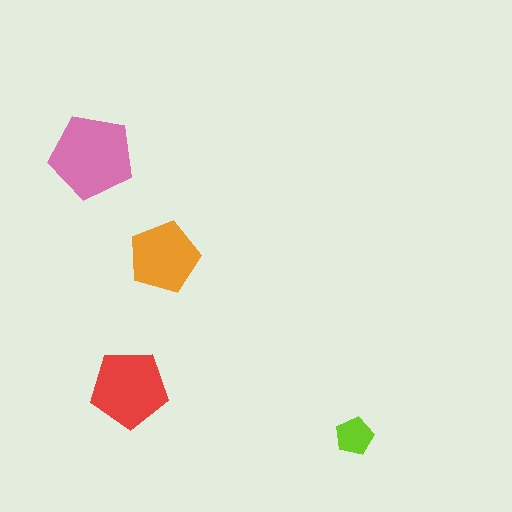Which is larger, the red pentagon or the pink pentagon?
The pink one.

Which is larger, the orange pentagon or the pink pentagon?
The pink one.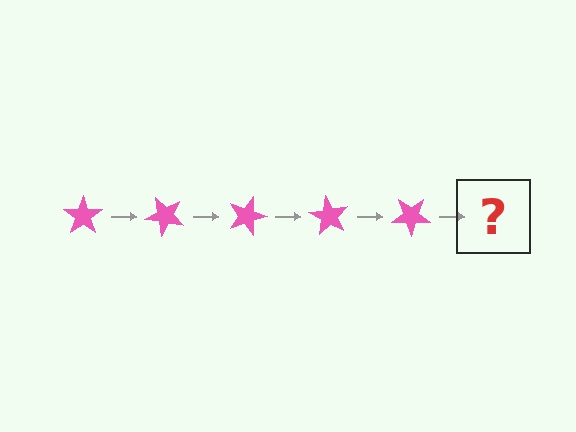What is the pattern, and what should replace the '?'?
The pattern is that the star rotates 45 degrees each step. The '?' should be a pink star rotated 225 degrees.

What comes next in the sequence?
The next element should be a pink star rotated 225 degrees.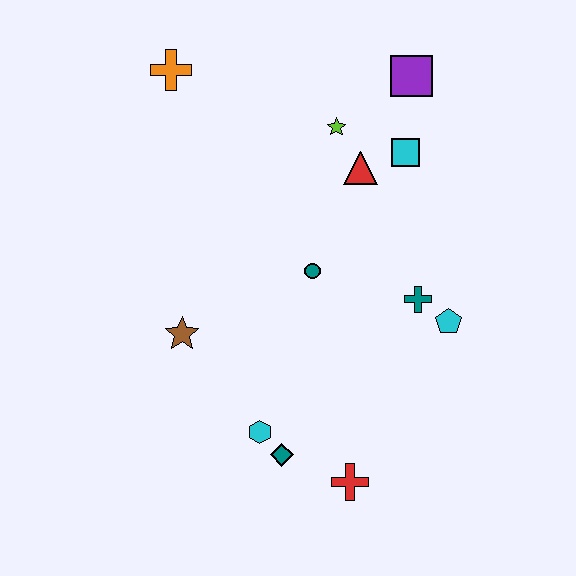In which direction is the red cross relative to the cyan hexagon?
The red cross is to the right of the cyan hexagon.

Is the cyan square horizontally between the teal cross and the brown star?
Yes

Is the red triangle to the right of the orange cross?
Yes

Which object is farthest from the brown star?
The purple square is farthest from the brown star.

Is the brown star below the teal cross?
Yes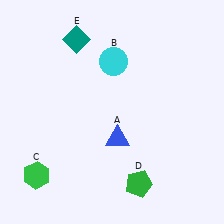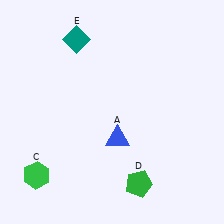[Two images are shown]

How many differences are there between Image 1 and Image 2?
There is 1 difference between the two images.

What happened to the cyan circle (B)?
The cyan circle (B) was removed in Image 2. It was in the top-right area of Image 1.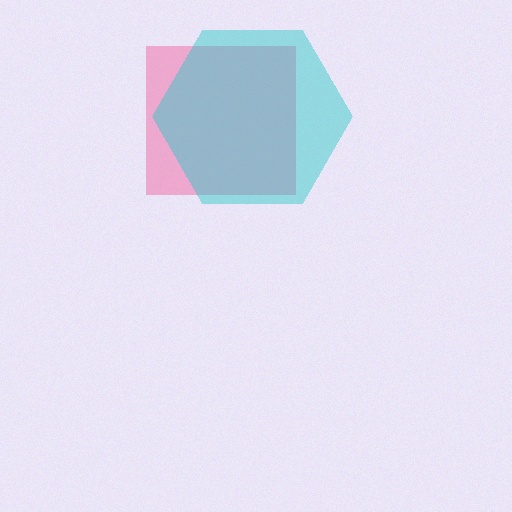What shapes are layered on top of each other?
The layered shapes are: a pink square, a cyan hexagon.